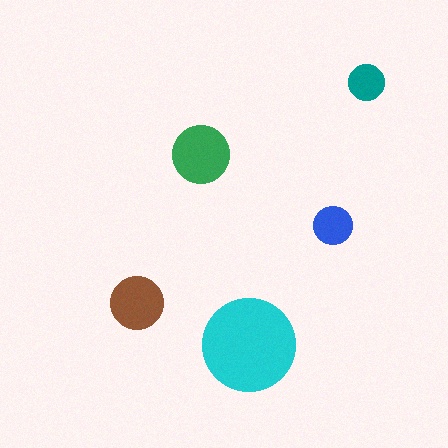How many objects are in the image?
There are 5 objects in the image.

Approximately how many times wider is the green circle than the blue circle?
About 1.5 times wider.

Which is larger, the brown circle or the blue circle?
The brown one.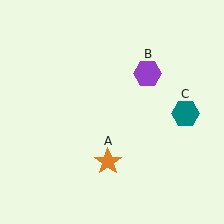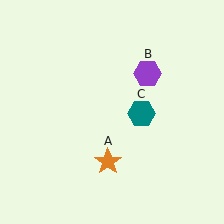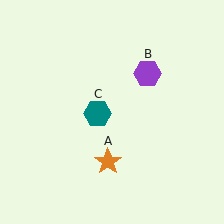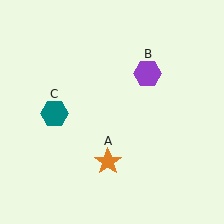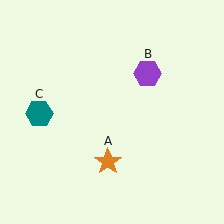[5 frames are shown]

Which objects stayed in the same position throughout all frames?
Orange star (object A) and purple hexagon (object B) remained stationary.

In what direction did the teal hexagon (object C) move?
The teal hexagon (object C) moved left.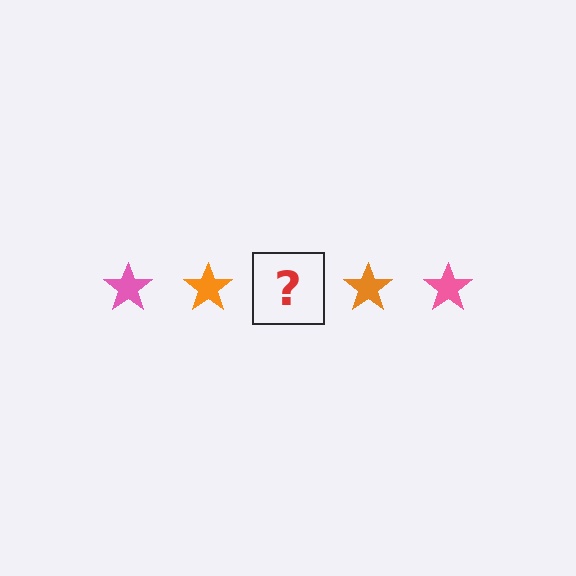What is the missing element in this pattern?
The missing element is a pink star.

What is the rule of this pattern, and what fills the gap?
The rule is that the pattern cycles through pink, orange stars. The gap should be filled with a pink star.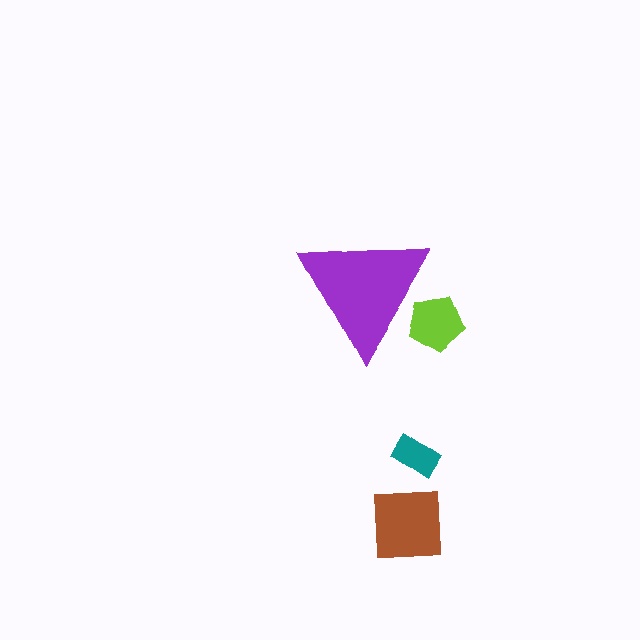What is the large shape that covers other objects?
A purple triangle.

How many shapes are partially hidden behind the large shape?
1 shape is partially hidden.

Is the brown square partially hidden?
No, the brown square is fully visible.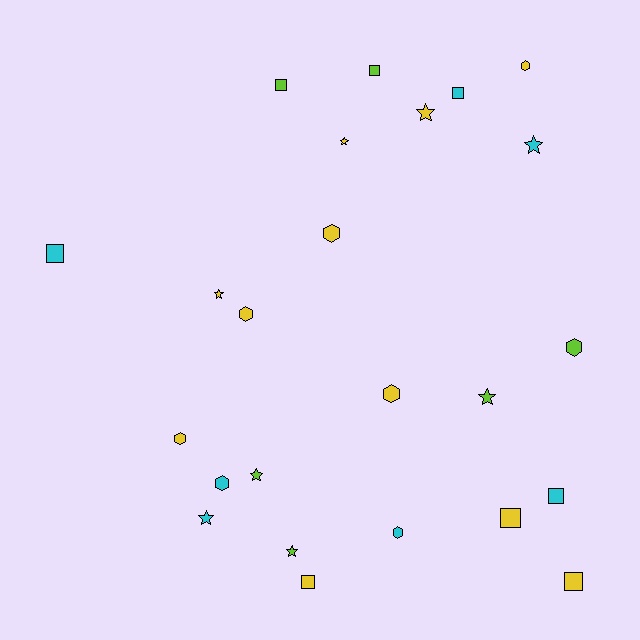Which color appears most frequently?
Yellow, with 11 objects.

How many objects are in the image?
There are 24 objects.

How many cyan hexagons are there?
There are 2 cyan hexagons.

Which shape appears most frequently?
Hexagon, with 8 objects.